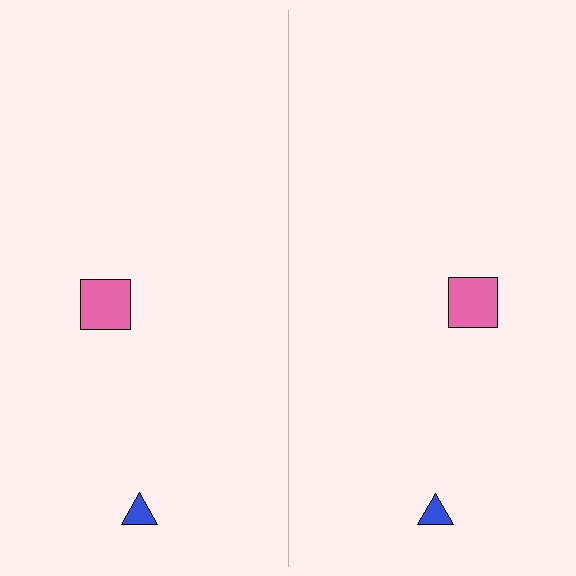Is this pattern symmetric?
Yes, this pattern has bilateral (reflection) symmetry.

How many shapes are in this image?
There are 4 shapes in this image.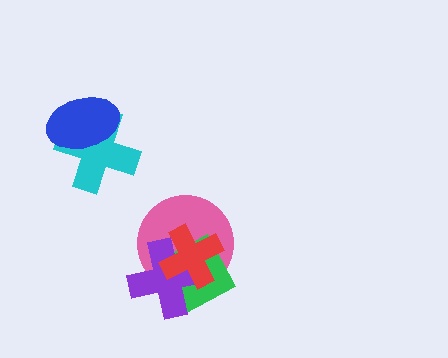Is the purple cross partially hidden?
Yes, it is partially covered by another shape.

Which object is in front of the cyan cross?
The blue ellipse is in front of the cyan cross.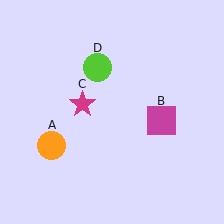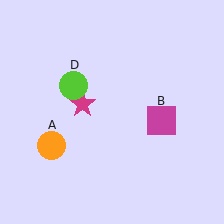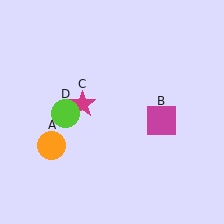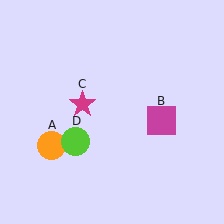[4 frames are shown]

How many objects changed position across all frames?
1 object changed position: lime circle (object D).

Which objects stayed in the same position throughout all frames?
Orange circle (object A) and magenta square (object B) and magenta star (object C) remained stationary.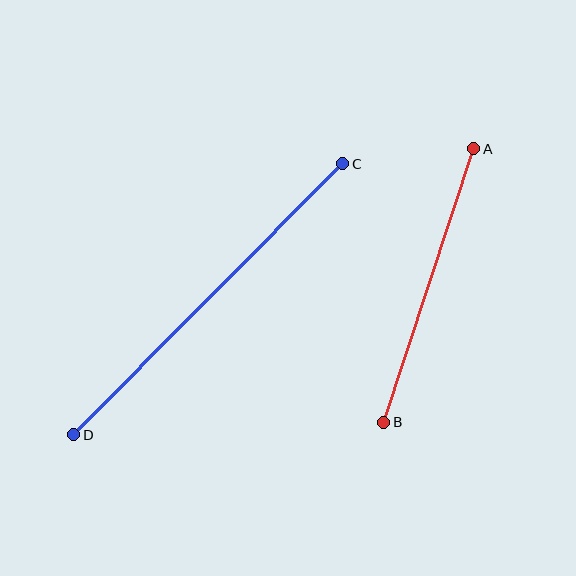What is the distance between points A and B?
The distance is approximately 288 pixels.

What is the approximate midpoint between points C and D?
The midpoint is at approximately (208, 299) pixels.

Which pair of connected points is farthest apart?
Points C and D are farthest apart.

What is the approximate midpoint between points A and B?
The midpoint is at approximately (429, 286) pixels.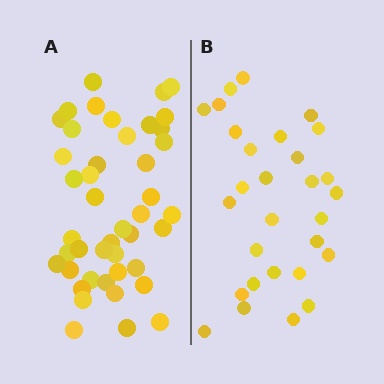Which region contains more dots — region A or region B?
Region A (the left region) has more dots.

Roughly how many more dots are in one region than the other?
Region A has approximately 15 more dots than region B.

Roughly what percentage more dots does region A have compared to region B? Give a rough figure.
About 50% more.